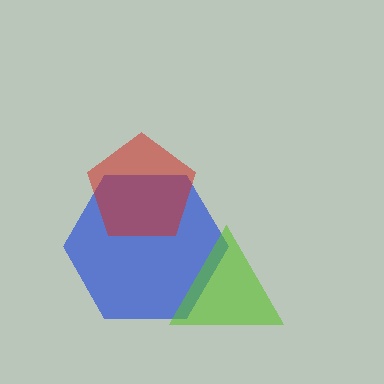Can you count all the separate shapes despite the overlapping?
Yes, there are 3 separate shapes.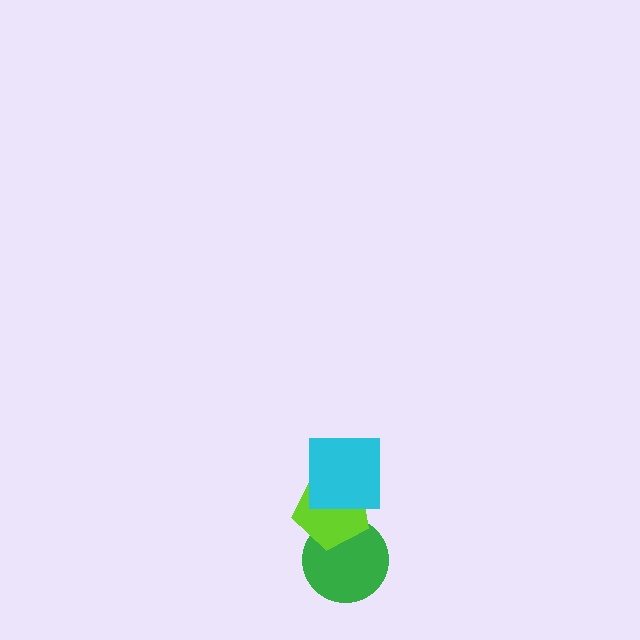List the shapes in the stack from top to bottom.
From top to bottom: the cyan square, the lime pentagon, the green circle.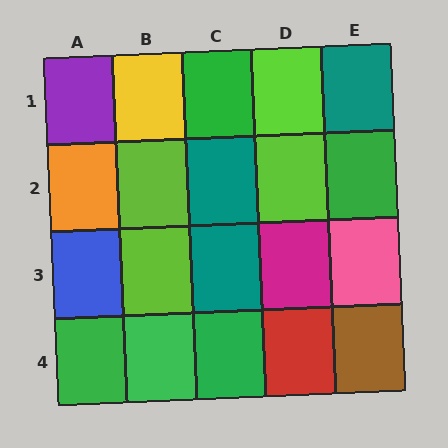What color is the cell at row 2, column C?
Teal.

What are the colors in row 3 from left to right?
Blue, lime, teal, magenta, pink.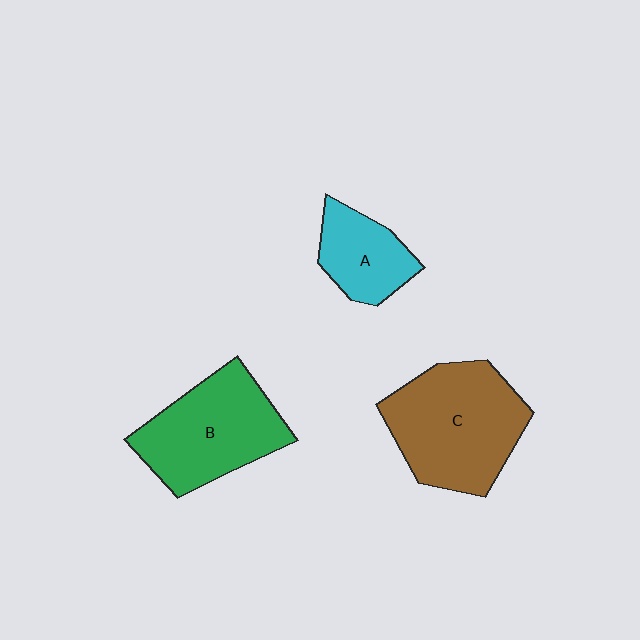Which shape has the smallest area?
Shape A (cyan).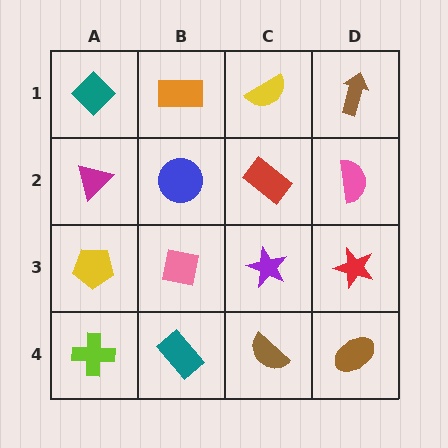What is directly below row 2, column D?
A red star.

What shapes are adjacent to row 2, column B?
An orange rectangle (row 1, column B), a pink square (row 3, column B), a magenta triangle (row 2, column A), a red rectangle (row 2, column C).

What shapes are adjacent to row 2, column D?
A brown arrow (row 1, column D), a red star (row 3, column D), a red rectangle (row 2, column C).